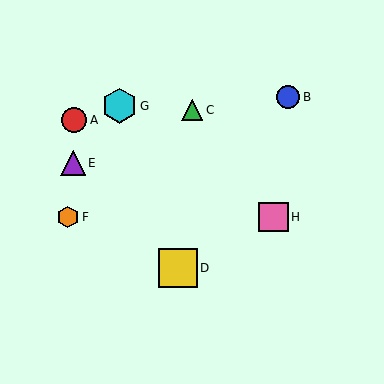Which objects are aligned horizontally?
Objects F, H are aligned horizontally.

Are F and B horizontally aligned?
No, F is at y≈217 and B is at y≈97.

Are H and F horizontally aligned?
Yes, both are at y≈217.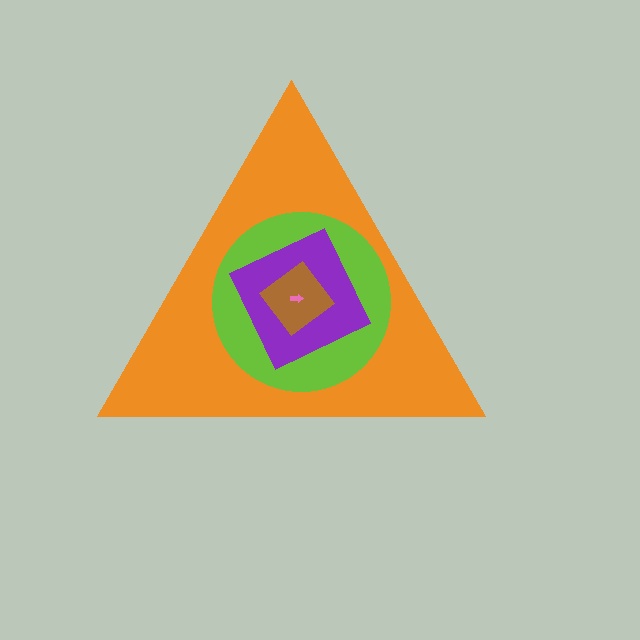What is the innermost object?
The pink arrow.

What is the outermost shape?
The orange triangle.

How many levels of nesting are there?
5.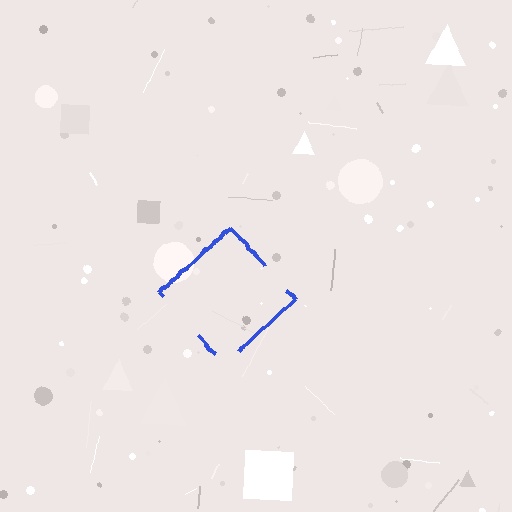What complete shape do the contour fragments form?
The contour fragments form a diamond.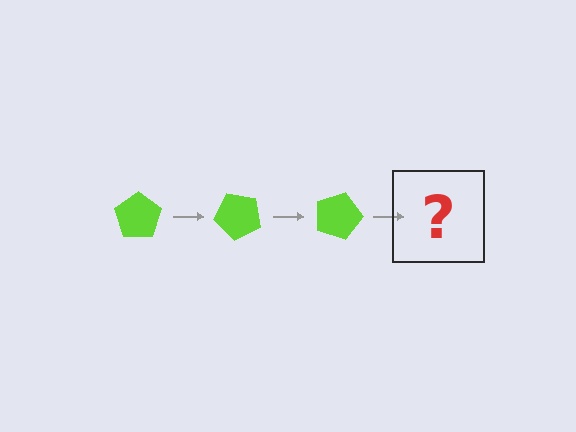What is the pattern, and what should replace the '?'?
The pattern is that the pentagon rotates 45 degrees each step. The '?' should be a lime pentagon rotated 135 degrees.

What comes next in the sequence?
The next element should be a lime pentagon rotated 135 degrees.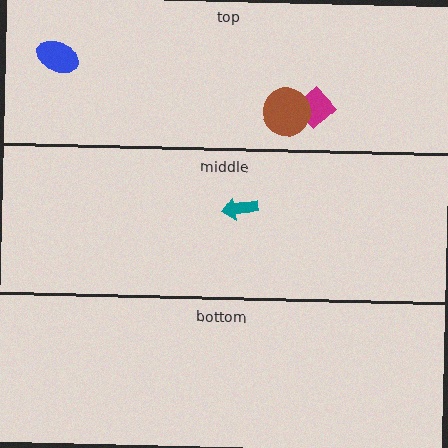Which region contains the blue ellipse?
The top region.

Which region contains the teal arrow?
The middle region.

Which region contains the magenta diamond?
The top region.